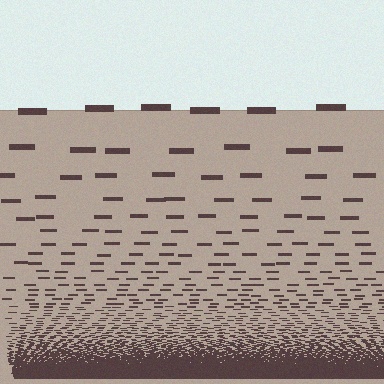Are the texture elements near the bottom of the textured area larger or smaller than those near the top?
Smaller. The gradient is inverted — elements near the bottom are smaller and denser.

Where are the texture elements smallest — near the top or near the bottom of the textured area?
Near the bottom.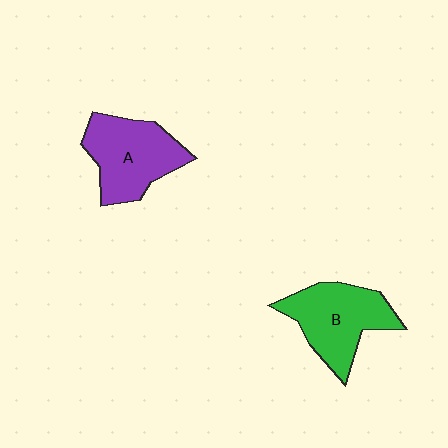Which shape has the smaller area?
Shape A (purple).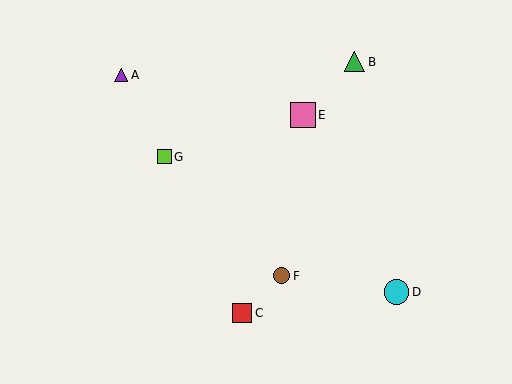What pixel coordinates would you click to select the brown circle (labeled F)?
Click at (281, 276) to select the brown circle F.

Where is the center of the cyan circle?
The center of the cyan circle is at (396, 292).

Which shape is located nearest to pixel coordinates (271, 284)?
The brown circle (labeled F) at (281, 276) is nearest to that location.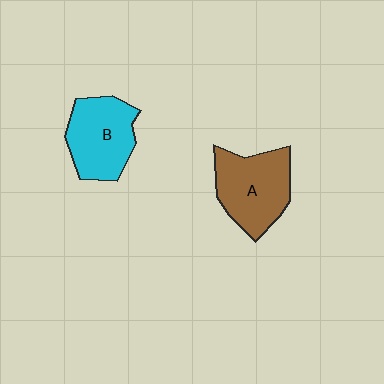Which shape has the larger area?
Shape A (brown).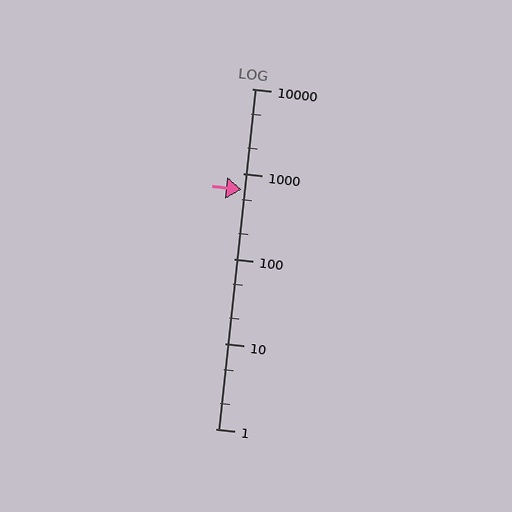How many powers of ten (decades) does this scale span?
The scale spans 4 decades, from 1 to 10000.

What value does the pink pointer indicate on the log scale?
The pointer indicates approximately 650.